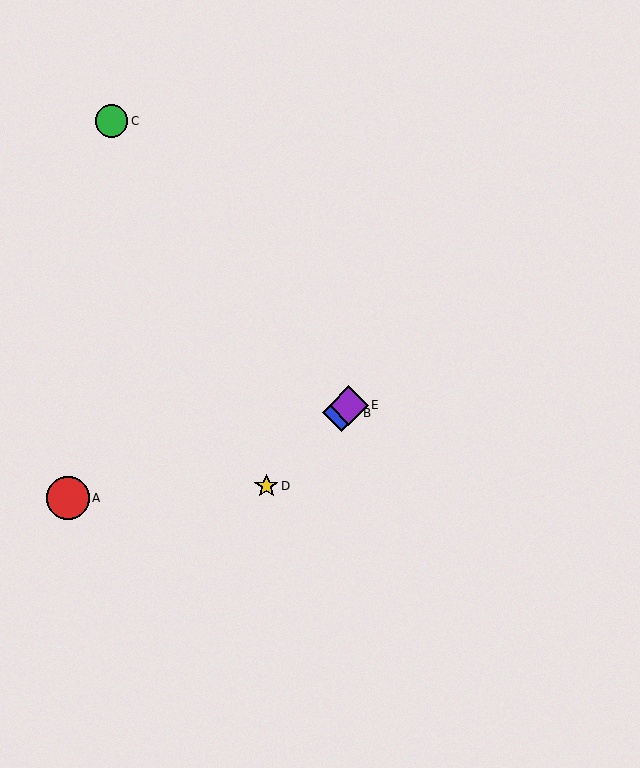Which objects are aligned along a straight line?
Objects B, D, E are aligned along a straight line.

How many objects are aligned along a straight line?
3 objects (B, D, E) are aligned along a straight line.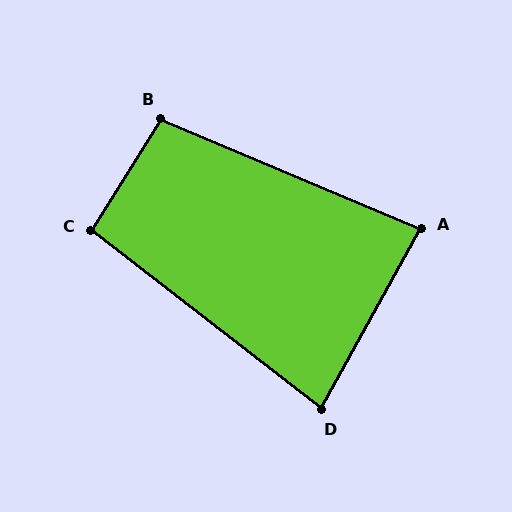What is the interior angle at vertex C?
Approximately 96 degrees (obtuse).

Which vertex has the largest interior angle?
B, at approximately 99 degrees.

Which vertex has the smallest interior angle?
D, at approximately 81 degrees.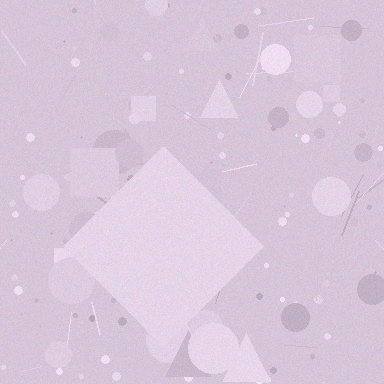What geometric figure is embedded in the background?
A diamond is embedded in the background.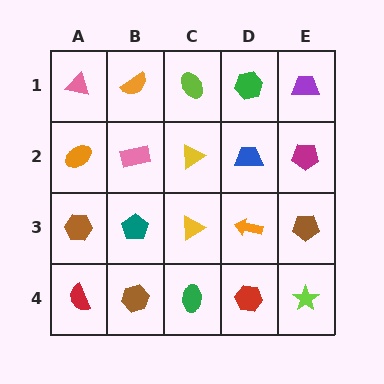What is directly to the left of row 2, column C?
A pink rectangle.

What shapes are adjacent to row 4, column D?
An orange arrow (row 3, column D), a green ellipse (row 4, column C), a lime star (row 4, column E).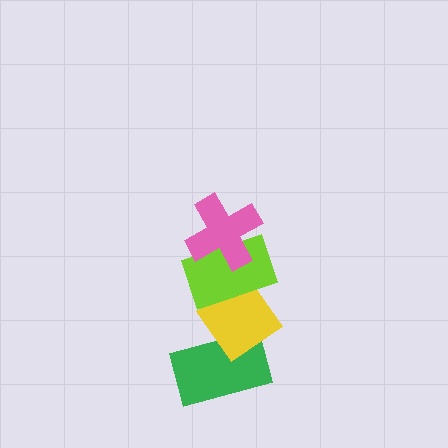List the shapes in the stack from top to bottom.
From top to bottom: the pink cross, the lime rectangle, the yellow diamond, the green rectangle.